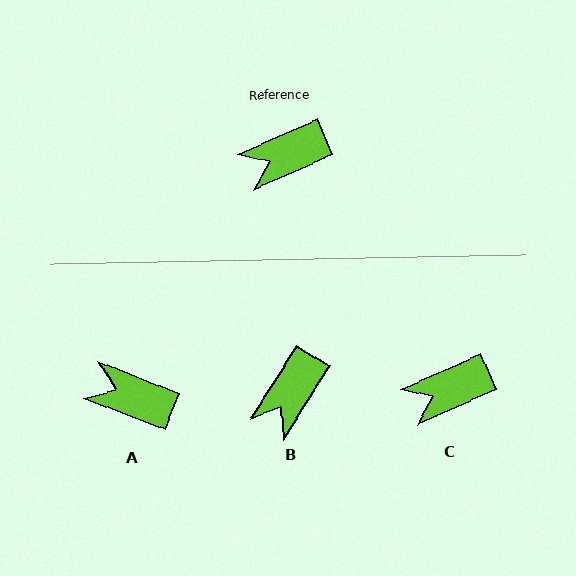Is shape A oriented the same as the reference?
No, it is off by about 45 degrees.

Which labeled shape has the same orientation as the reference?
C.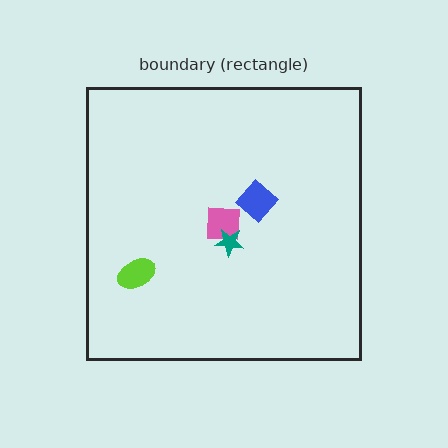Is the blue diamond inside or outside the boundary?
Inside.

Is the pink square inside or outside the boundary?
Inside.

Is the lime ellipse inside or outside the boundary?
Inside.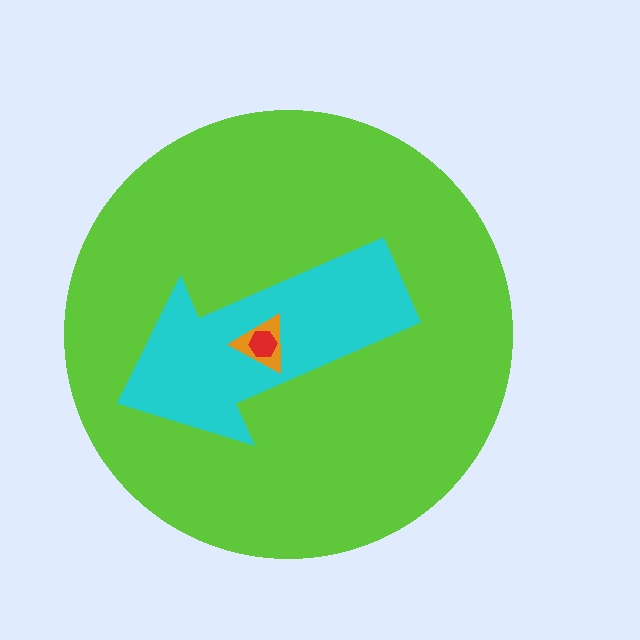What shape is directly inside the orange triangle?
The red hexagon.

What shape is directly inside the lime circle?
The cyan arrow.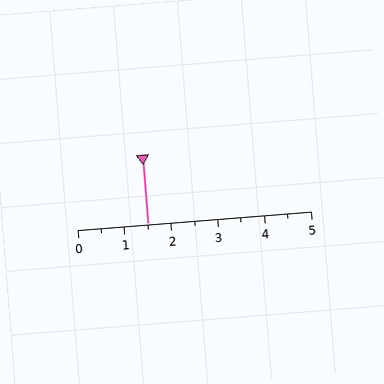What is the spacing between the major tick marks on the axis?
The major ticks are spaced 1 apart.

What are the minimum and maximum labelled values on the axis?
The axis runs from 0 to 5.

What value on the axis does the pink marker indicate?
The marker indicates approximately 1.5.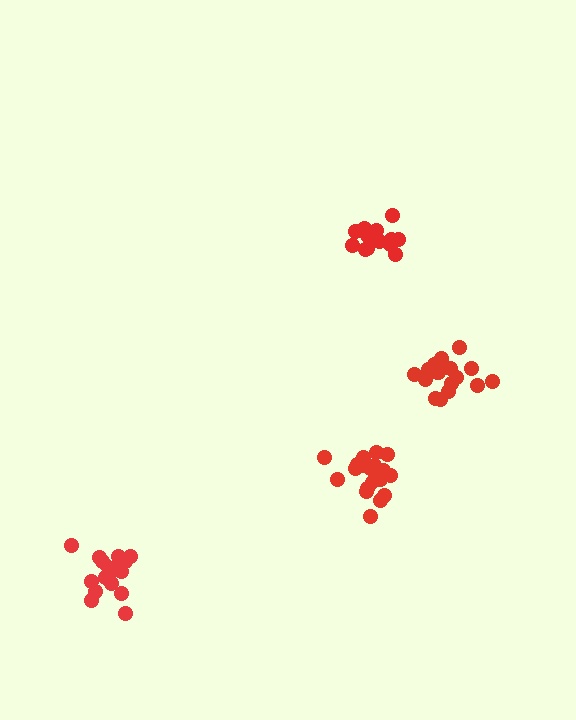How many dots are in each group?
Group 1: 20 dots, Group 2: 14 dots, Group 3: 16 dots, Group 4: 18 dots (68 total).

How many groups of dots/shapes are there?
There are 4 groups.